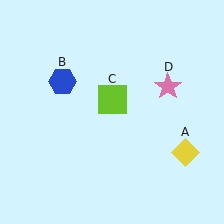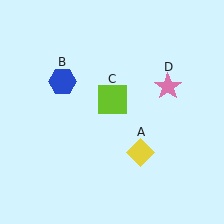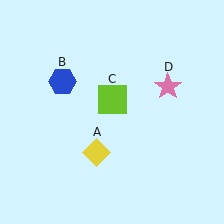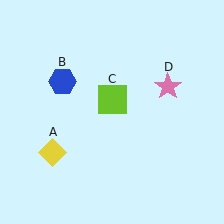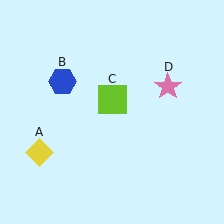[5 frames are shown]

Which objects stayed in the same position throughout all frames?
Blue hexagon (object B) and lime square (object C) and pink star (object D) remained stationary.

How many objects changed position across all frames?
1 object changed position: yellow diamond (object A).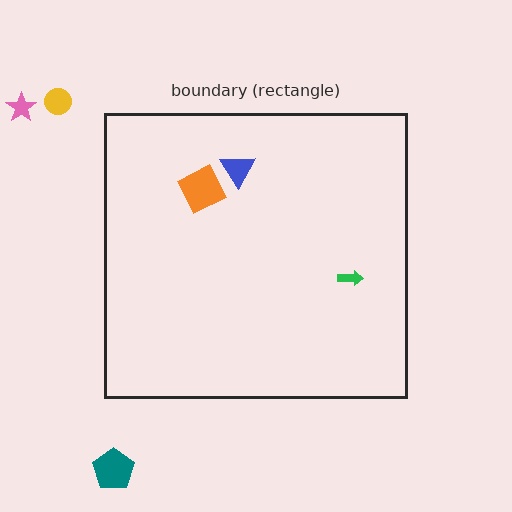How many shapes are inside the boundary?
3 inside, 3 outside.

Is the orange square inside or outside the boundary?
Inside.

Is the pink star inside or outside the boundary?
Outside.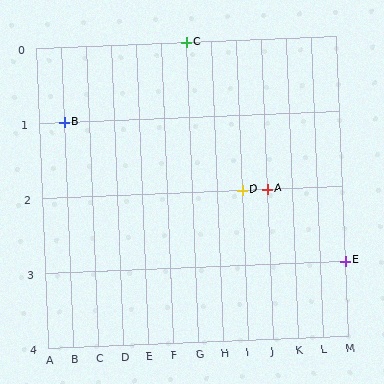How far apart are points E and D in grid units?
Points E and D are 4 columns and 1 row apart (about 4.1 grid units diagonally).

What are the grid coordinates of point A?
Point A is at grid coordinates (J, 2).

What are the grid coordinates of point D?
Point D is at grid coordinates (I, 2).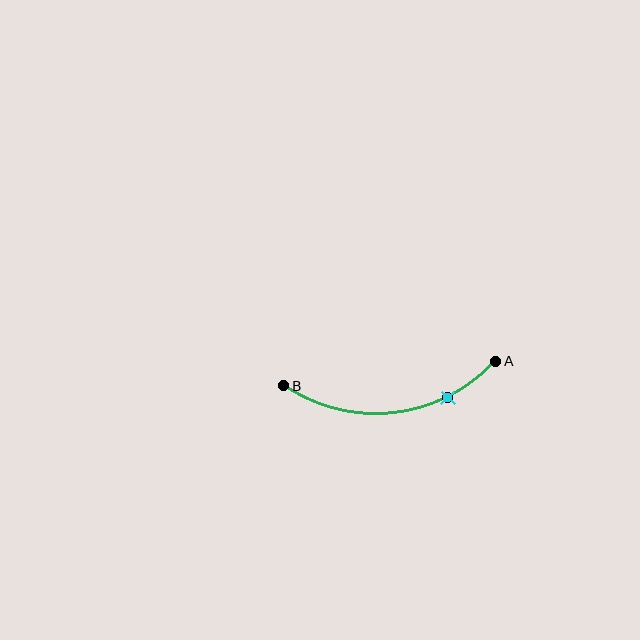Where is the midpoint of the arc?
The arc midpoint is the point on the curve farthest from the straight line joining A and B. It sits below that line.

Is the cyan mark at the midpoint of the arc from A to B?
No. The cyan mark lies on the arc but is closer to endpoint A. The arc midpoint would be at the point on the curve equidistant along the arc from both A and B.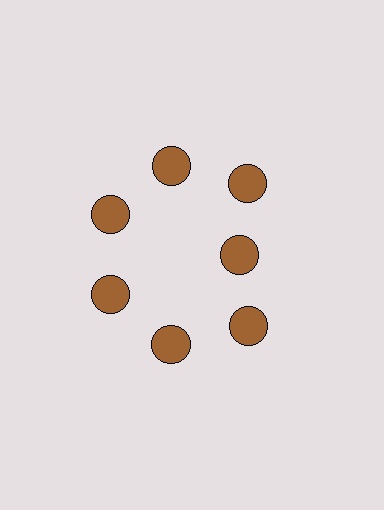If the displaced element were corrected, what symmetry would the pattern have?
It would have 7-fold rotational symmetry — the pattern would map onto itself every 51 degrees.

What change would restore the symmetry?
The symmetry would be restored by moving it outward, back onto the ring so that all 7 circles sit at equal angles and equal distance from the center.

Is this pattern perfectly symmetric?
No. The 7 brown circles are arranged in a ring, but one element near the 3 o'clock position is pulled inward toward the center, breaking the 7-fold rotational symmetry.